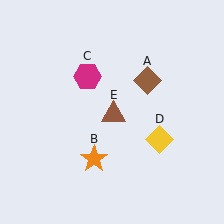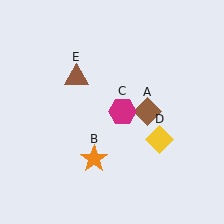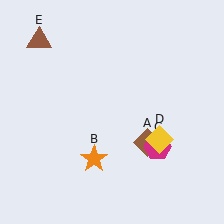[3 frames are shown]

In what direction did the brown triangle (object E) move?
The brown triangle (object E) moved up and to the left.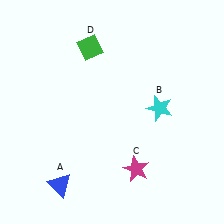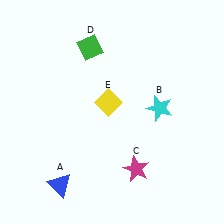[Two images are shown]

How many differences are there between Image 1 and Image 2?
There is 1 difference between the two images.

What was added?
A yellow diamond (E) was added in Image 2.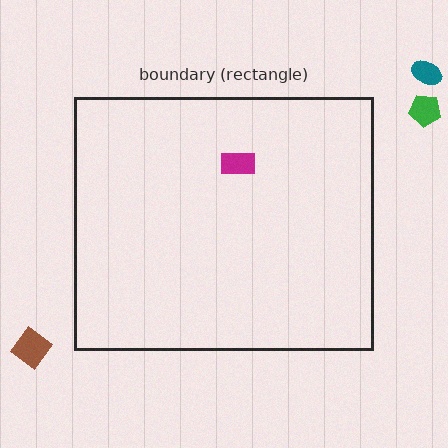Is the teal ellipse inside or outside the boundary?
Outside.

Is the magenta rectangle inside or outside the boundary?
Inside.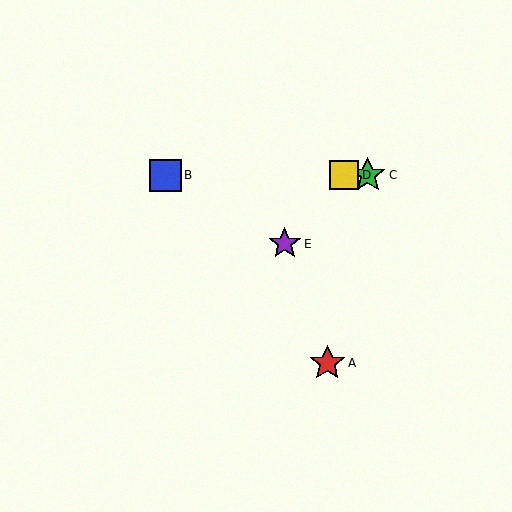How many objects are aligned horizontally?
3 objects (B, C, D) are aligned horizontally.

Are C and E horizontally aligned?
No, C is at y≈175 and E is at y≈244.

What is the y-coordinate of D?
Object D is at y≈175.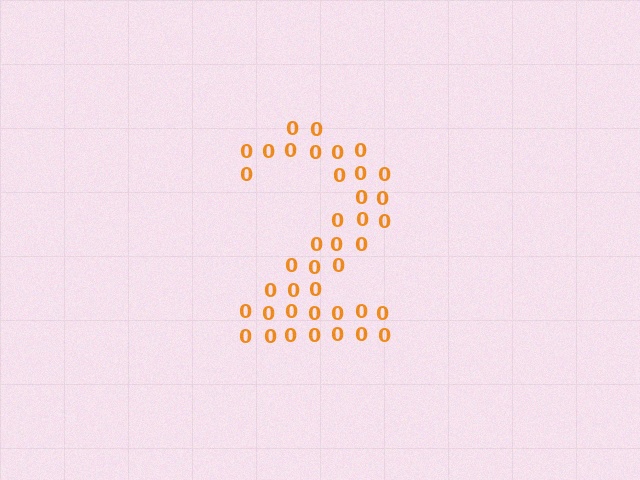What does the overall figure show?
The overall figure shows the digit 2.